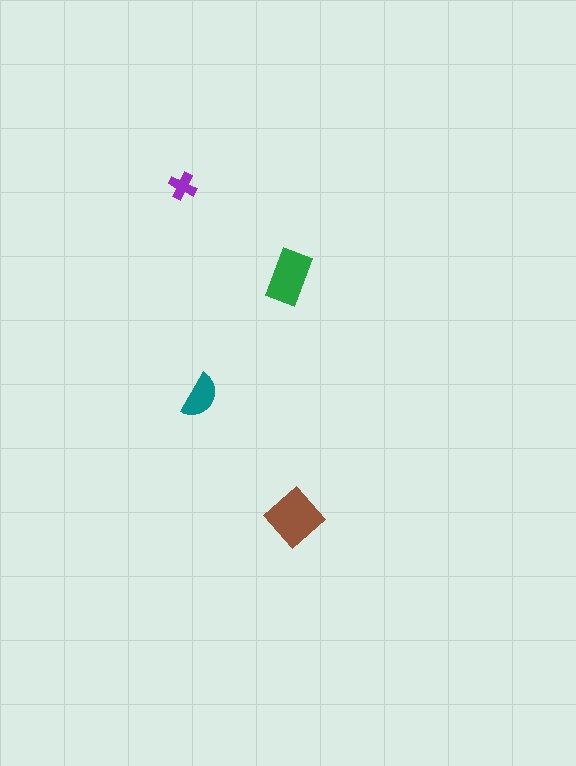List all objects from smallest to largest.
The purple cross, the teal semicircle, the green rectangle, the brown diamond.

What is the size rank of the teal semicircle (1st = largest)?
3rd.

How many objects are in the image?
There are 4 objects in the image.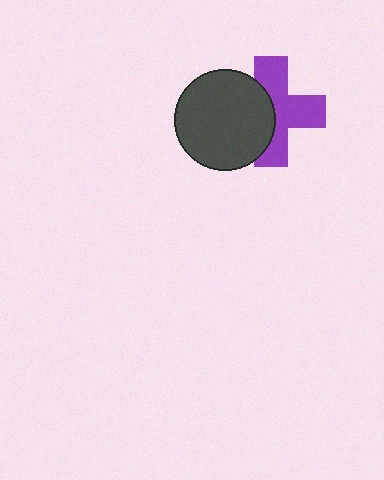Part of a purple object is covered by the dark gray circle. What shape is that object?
It is a cross.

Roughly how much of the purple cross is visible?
About half of it is visible (roughly 59%).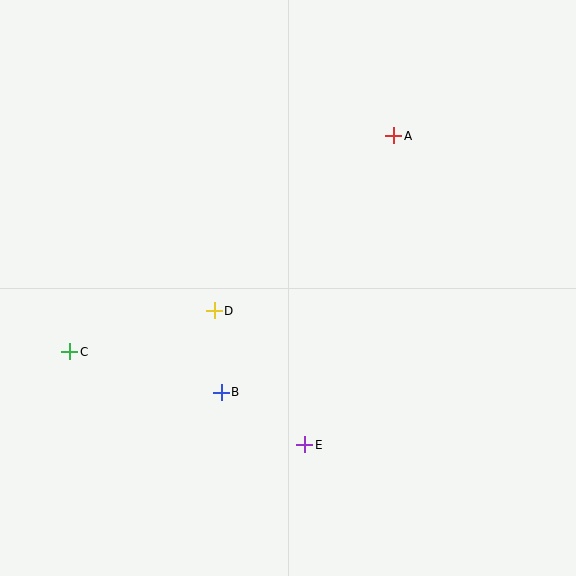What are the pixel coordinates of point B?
Point B is at (221, 392).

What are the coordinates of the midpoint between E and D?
The midpoint between E and D is at (260, 378).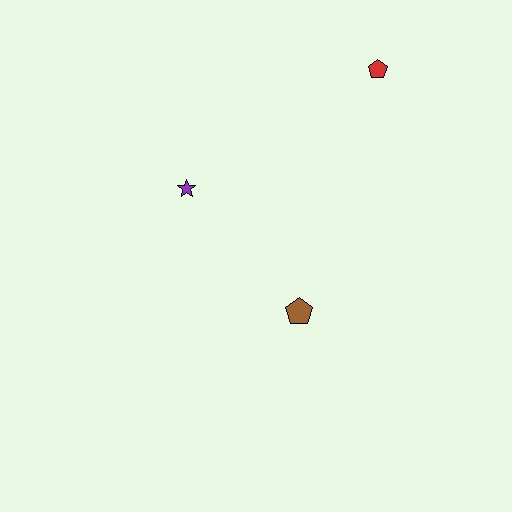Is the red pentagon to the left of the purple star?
No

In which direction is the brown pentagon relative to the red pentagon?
The brown pentagon is below the red pentagon.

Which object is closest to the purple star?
The brown pentagon is closest to the purple star.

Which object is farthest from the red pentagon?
The brown pentagon is farthest from the red pentagon.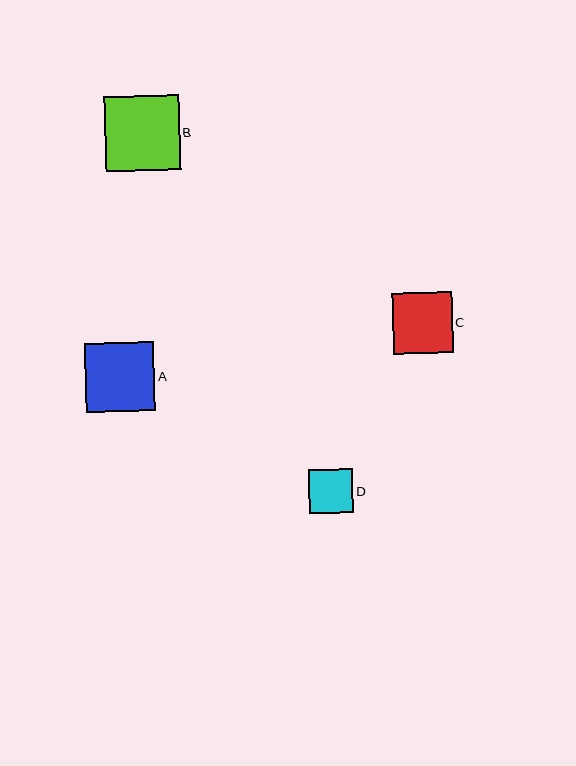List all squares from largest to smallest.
From largest to smallest: B, A, C, D.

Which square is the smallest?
Square D is the smallest with a size of approximately 44 pixels.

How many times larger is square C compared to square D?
Square C is approximately 1.4 times the size of square D.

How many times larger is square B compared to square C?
Square B is approximately 1.2 times the size of square C.